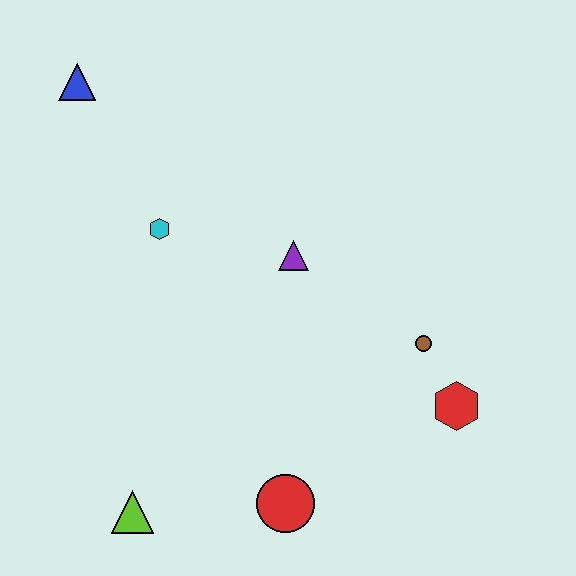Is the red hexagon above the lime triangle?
Yes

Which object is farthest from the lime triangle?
The blue triangle is farthest from the lime triangle.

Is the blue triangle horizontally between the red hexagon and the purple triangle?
No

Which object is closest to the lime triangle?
The red circle is closest to the lime triangle.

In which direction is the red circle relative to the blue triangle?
The red circle is below the blue triangle.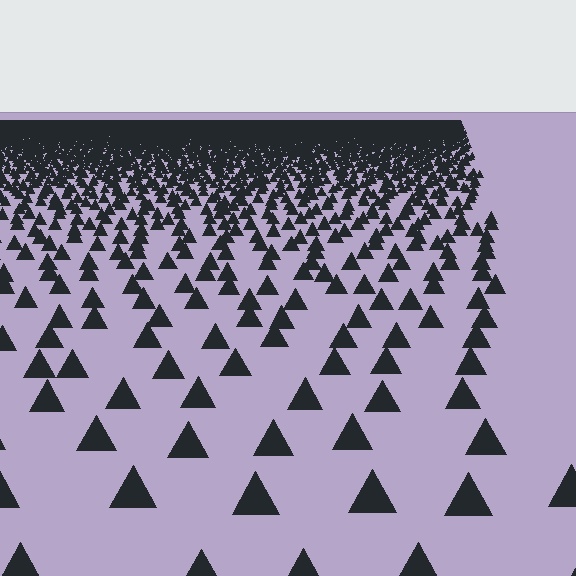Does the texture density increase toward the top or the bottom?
Density increases toward the top.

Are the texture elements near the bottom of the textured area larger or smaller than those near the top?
Larger. Near the bottom, elements are closer to the viewer and appear at a bigger on-screen size.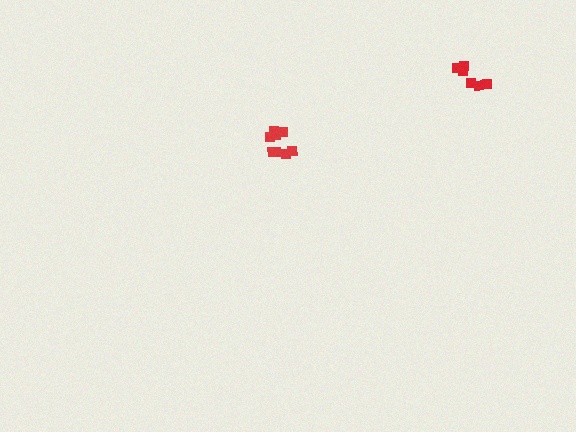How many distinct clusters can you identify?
There are 2 distinct clusters.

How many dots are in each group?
Group 1: 10 dots, Group 2: 6 dots (16 total).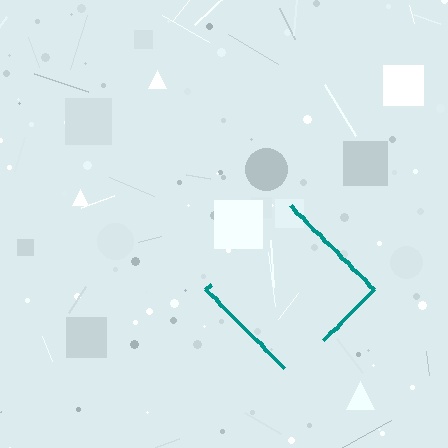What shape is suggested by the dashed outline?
The dashed outline suggests a diamond.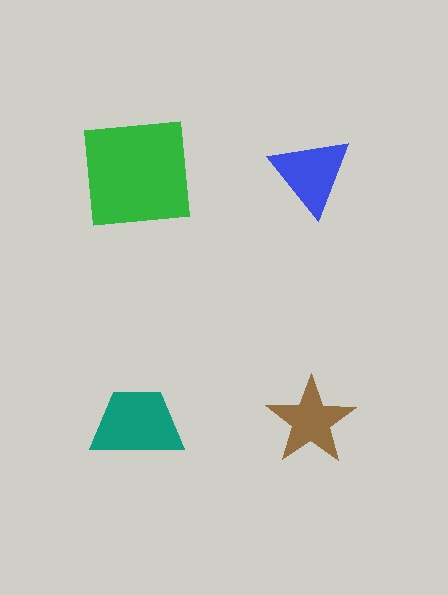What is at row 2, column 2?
A brown star.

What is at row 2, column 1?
A teal trapezoid.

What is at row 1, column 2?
A blue triangle.